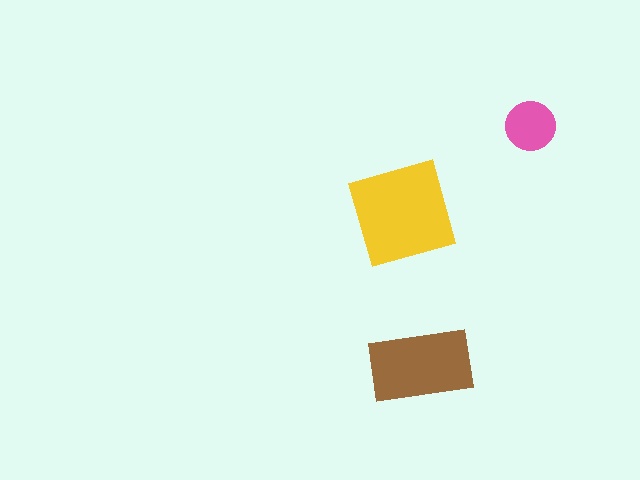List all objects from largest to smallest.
The yellow square, the brown rectangle, the pink circle.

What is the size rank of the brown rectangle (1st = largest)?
2nd.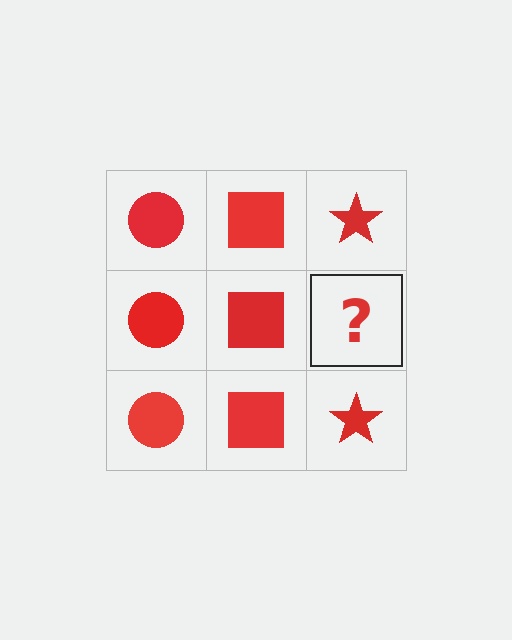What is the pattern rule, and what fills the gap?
The rule is that each column has a consistent shape. The gap should be filled with a red star.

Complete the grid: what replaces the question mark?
The question mark should be replaced with a red star.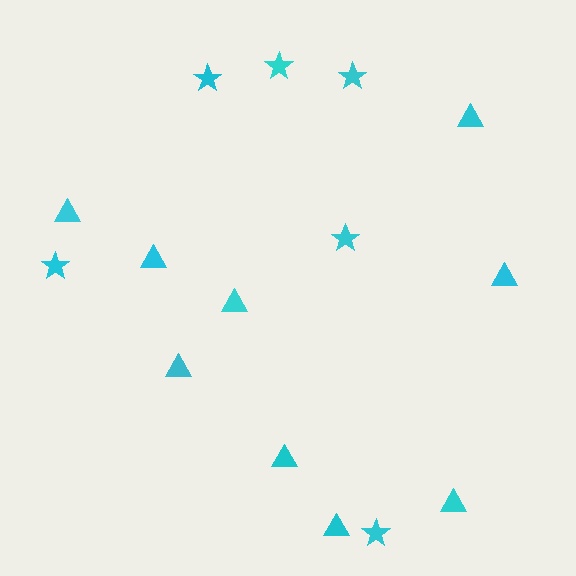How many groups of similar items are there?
There are 2 groups: one group of triangles (9) and one group of stars (6).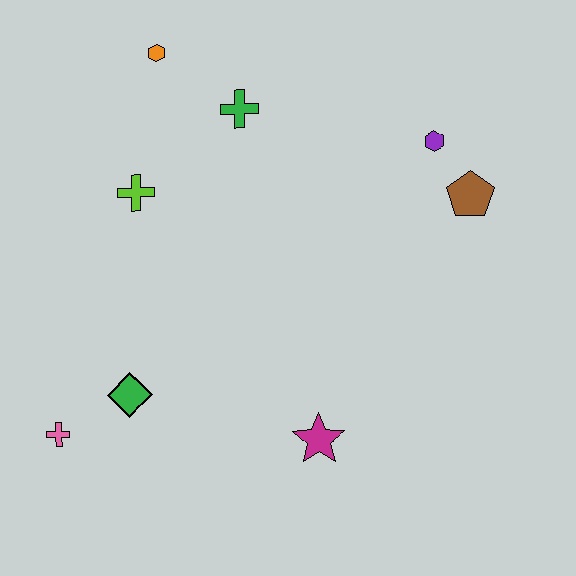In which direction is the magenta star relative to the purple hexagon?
The magenta star is below the purple hexagon.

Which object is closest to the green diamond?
The pink cross is closest to the green diamond.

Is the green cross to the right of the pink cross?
Yes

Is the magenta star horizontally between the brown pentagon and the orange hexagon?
Yes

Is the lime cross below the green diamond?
No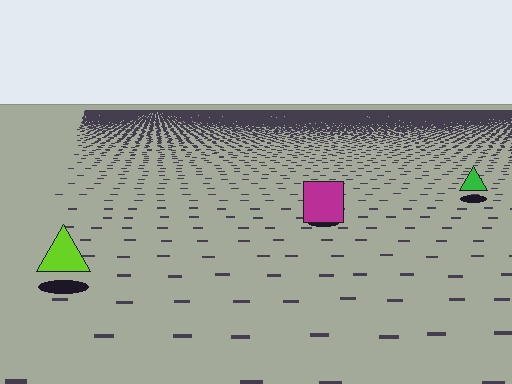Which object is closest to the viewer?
The lime triangle is closest. The texture marks near it are larger and more spread out.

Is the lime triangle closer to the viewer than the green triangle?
Yes. The lime triangle is closer — you can tell from the texture gradient: the ground texture is coarser near it.